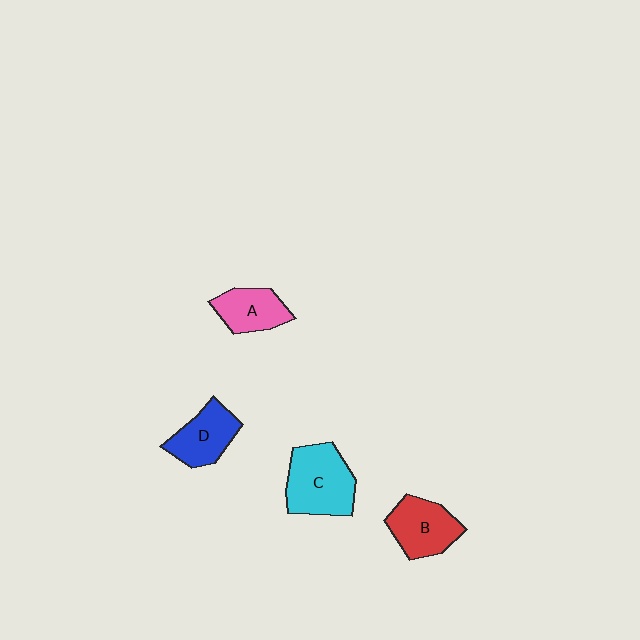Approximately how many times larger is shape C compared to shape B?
Approximately 1.3 times.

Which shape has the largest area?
Shape C (cyan).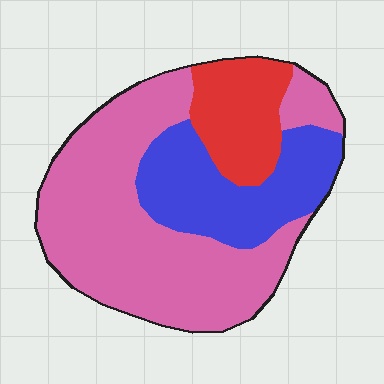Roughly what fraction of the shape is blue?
Blue takes up about one quarter (1/4) of the shape.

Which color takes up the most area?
Pink, at roughly 60%.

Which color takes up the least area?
Red, at roughly 15%.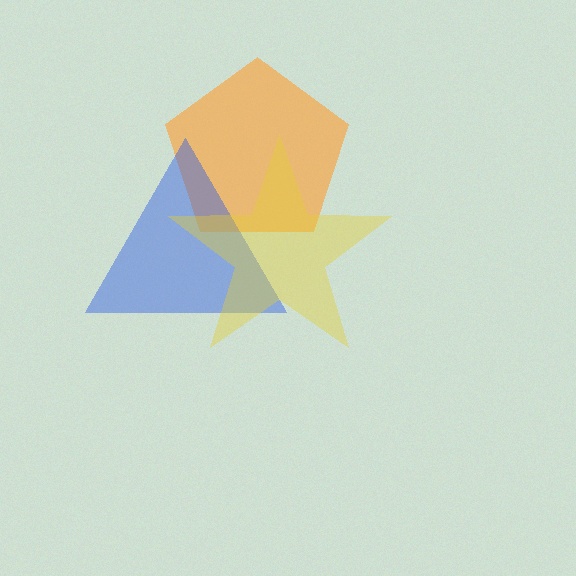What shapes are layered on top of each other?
The layered shapes are: an orange pentagon, a blue triangle, a yellow star.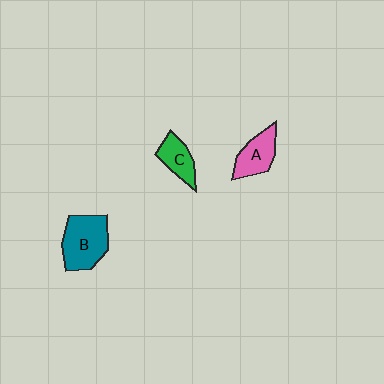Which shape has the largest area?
Shape B (teal).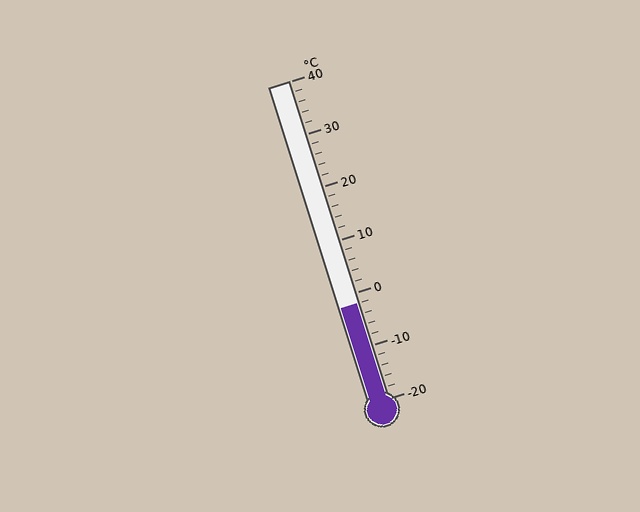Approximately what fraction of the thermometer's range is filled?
The thermometer is filled to approximately 30% of its range.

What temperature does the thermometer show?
The thermometer shows approximately -2°C.